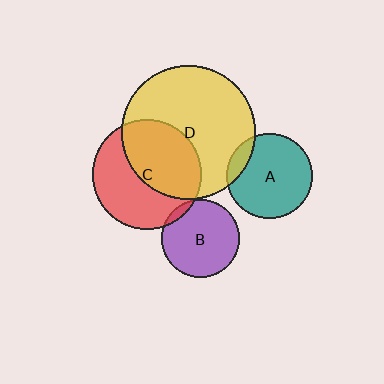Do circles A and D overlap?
Yes.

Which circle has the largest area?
Circle D (yellow).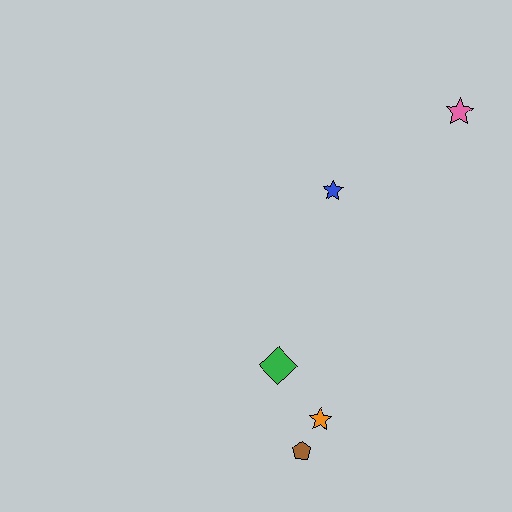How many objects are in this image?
There are 5 objects.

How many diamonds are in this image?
There is 1 diamond.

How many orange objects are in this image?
There is 1 orange object.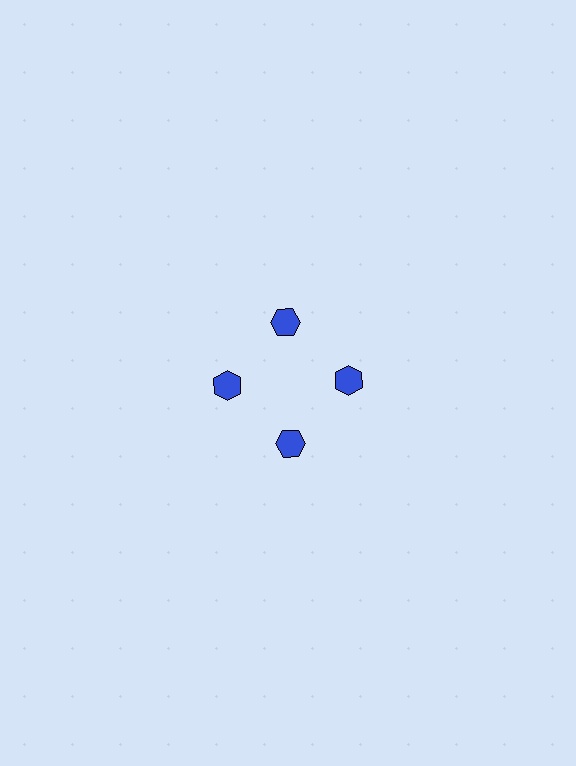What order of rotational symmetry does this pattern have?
This pattern has 4-fold rotational symmetry.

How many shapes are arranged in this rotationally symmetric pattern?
There are 4 shapes, arranged in 4 groups of 1.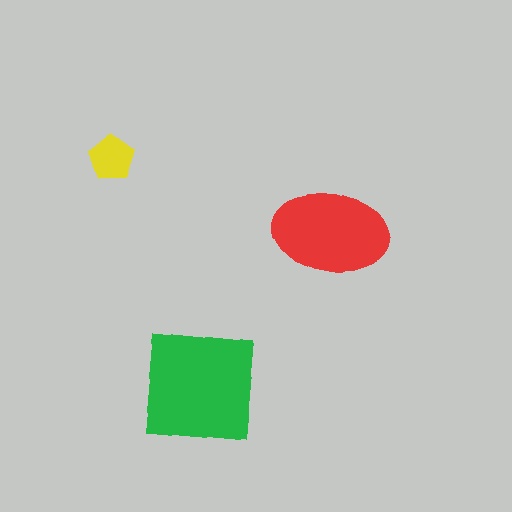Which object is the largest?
The green square.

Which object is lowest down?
The green square is bottommost.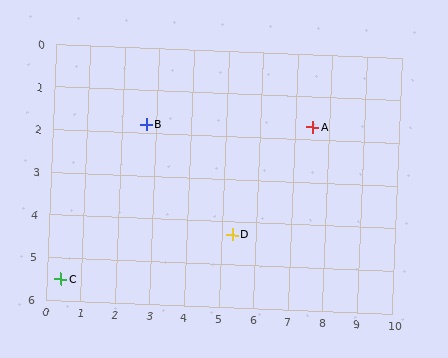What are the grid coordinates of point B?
Point B is at approximately (2.7, 1.8).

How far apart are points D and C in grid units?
Points D and C are about 5.0 grid units apart.